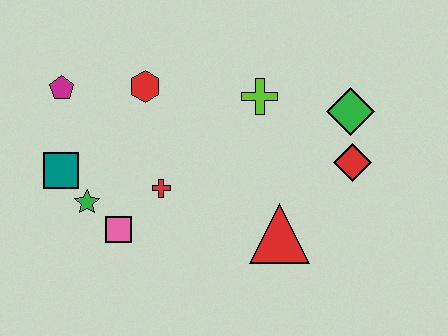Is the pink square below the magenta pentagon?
Yes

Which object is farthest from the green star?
The green diamond is farthest from the green star.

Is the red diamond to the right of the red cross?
Yes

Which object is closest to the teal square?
The green star is closest to the teal square.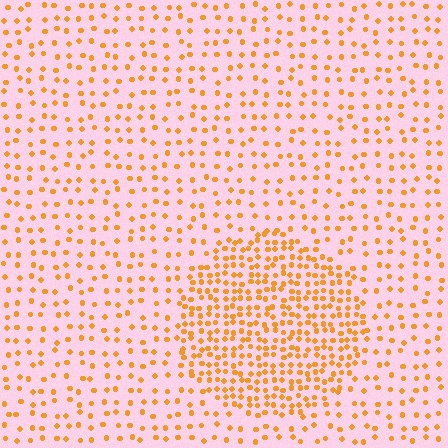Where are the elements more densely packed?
The elements are more densely packed inside the circle boundary.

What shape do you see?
I see a circle.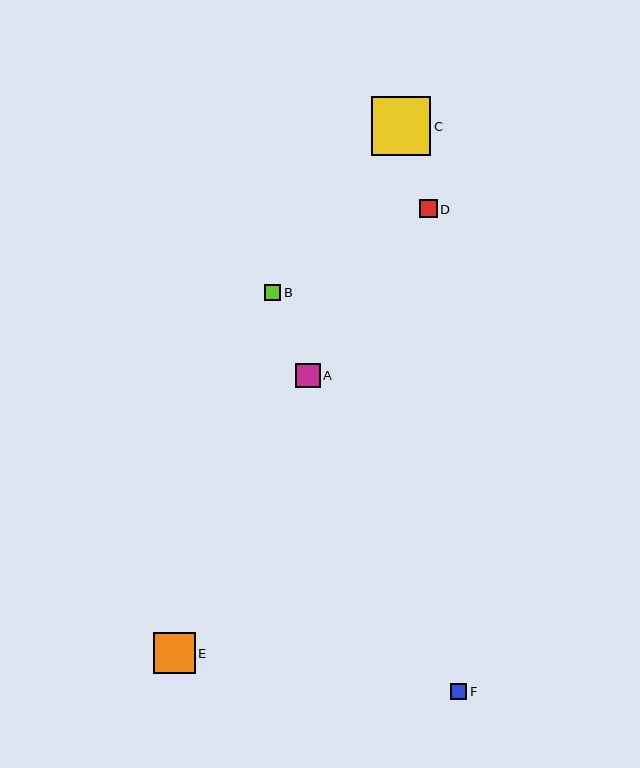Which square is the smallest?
Square F is the smallest with a size of approximately 16 pixels.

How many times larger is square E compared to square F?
Square E is approximately 2.5 times the size of square F.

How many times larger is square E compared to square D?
Square E is approximately 2.3 times the size of square D.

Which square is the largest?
Square C is the largest with a size of approximately 59 pixels.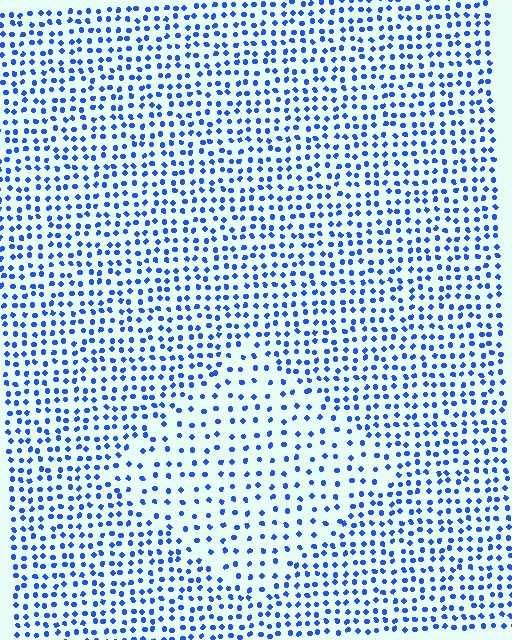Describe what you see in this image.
The image contains small blue elements arranged at two different densities. A diamond-shaped region is visible where the elements are less densely packed than the surrounding area.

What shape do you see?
I see a diamond.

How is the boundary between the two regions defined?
The boundary is defined by a change in element density (approximately 1.8x ratio). All elements are the same color, size, and shape.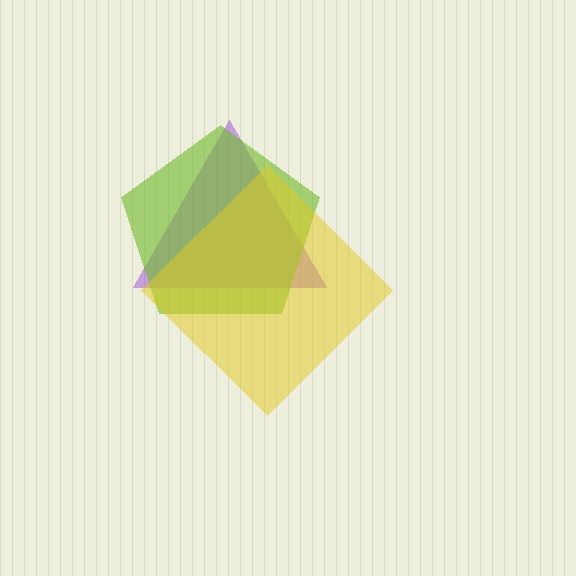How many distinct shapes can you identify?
There are 3 distinct shapes: a purple triangle, a lime pentagon, a yellow diamond.